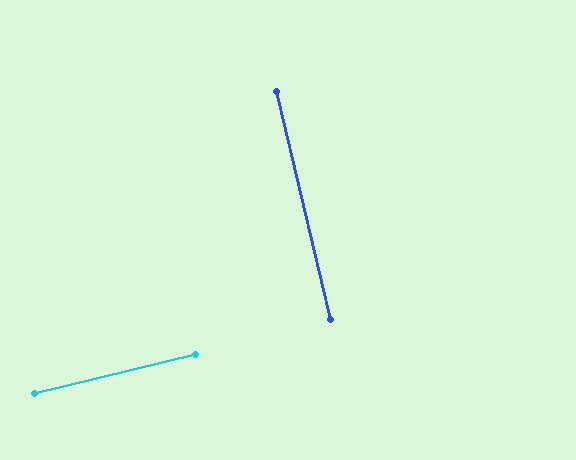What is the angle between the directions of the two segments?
Approximately 90 degrees.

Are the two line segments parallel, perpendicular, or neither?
Perpendicular — they meet at approximately 90°.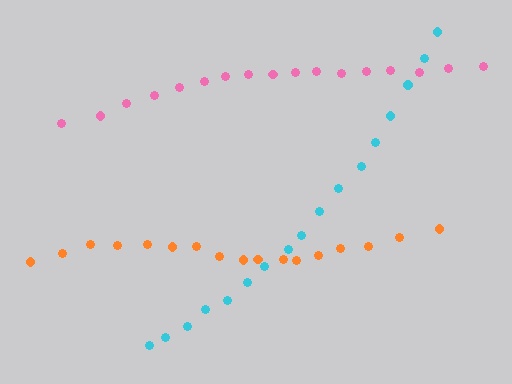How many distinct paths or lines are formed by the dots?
There are 3 distinct paths.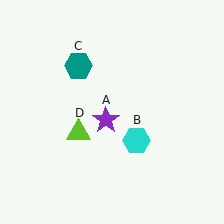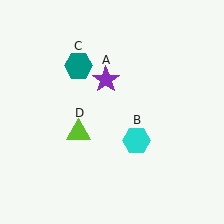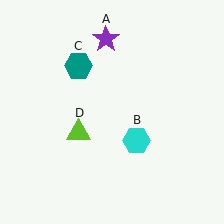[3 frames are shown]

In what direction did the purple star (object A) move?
The purple star (object A) moved up.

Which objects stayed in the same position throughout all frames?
Cyan hexagon (object B) and teal hexagon (object C) and lime triangle (object D) remained stationary.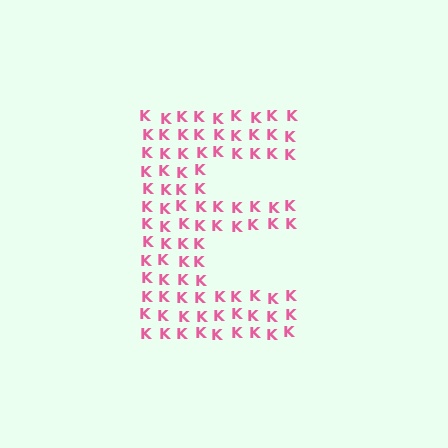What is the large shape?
The large shape is the letter E.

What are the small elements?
The small elements are letter K's.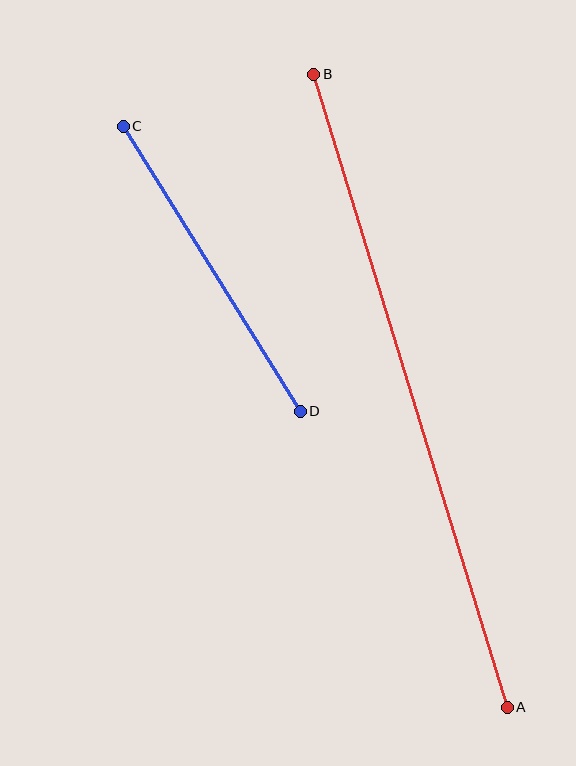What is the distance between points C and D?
The distance is approximately 335 pixels.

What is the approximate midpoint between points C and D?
The midpoint is at approximately (212, 269) pixels.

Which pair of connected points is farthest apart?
Points A and B are farthest apart.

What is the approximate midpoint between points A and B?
The midpoint is at approximately (411, 391) pixels.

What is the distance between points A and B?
The distance is approximately 662 pixels.